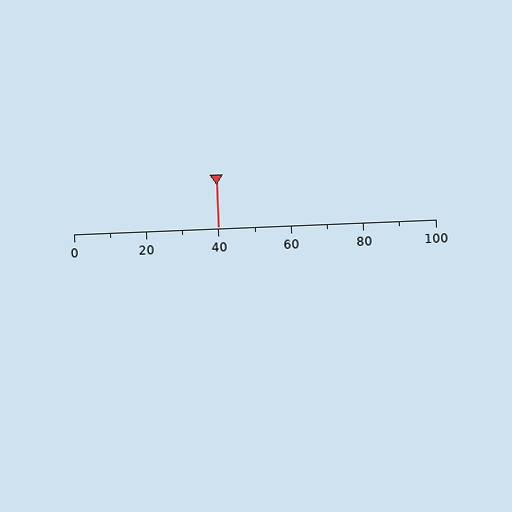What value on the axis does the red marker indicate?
The marker indicates approximately 40.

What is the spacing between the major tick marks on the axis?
The major ticks are spaced 20 apart.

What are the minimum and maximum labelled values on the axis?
The axis runs from 0 to 100.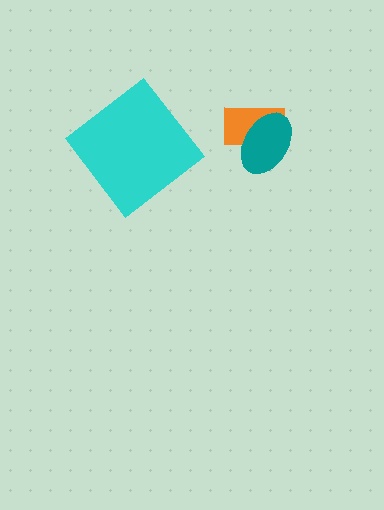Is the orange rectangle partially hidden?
Yes, it is partially covered by another shape.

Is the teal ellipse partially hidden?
No, no other shape covers it.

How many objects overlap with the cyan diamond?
0 objects overlap with the cyan diamond.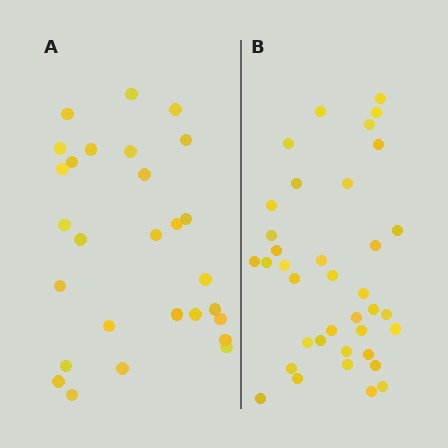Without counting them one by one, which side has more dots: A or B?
Region B (the right region) has more dots.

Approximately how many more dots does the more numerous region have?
Region B has roughly 8 or so more dots than region A.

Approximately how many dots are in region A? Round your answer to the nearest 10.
About 30 dots. (The exact count is 28, which rounds to 30.)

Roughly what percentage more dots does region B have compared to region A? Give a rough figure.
About 30% more.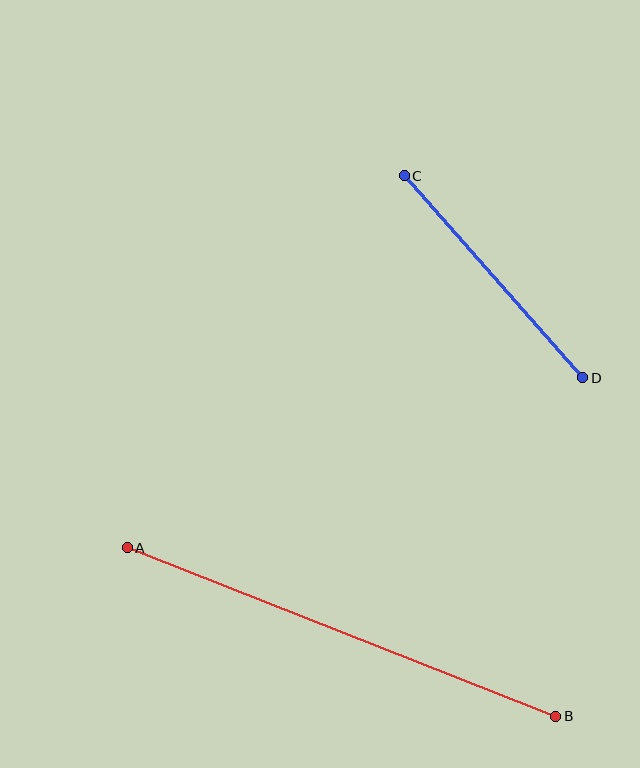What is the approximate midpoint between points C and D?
The midpoint is at approximately (493, 277) pixels.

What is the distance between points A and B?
The distance is approximately 460 pixels.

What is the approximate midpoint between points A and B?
The midpoint is at approximately (341, 632) pixels.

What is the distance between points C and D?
The distance is approximately 269 pixels.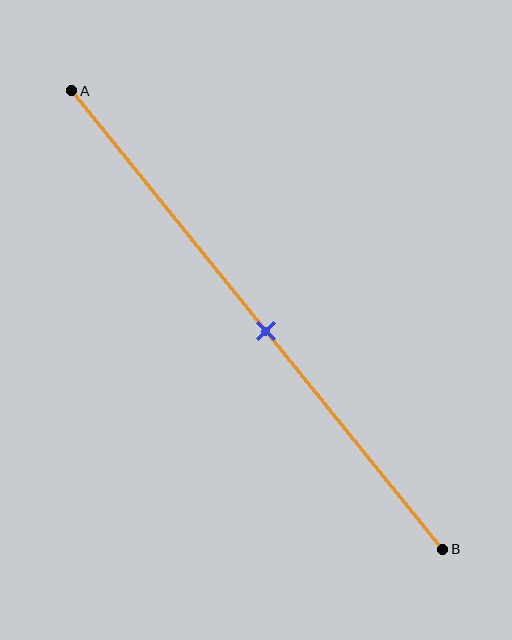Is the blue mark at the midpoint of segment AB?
Yes, the mark is approximately at the midpoint.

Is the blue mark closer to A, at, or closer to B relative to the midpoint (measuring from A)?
The blue mark is approximately at the midpoint of segment AB.